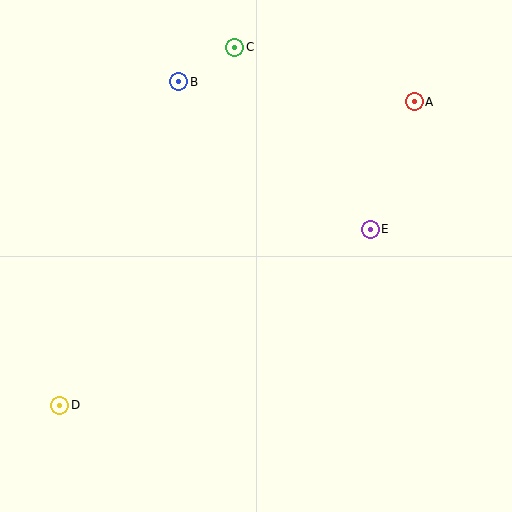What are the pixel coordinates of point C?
Point C is at (235, 47).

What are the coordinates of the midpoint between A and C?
The midpoint between A and C is at (325, 75).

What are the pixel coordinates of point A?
Point A is at (414, 102).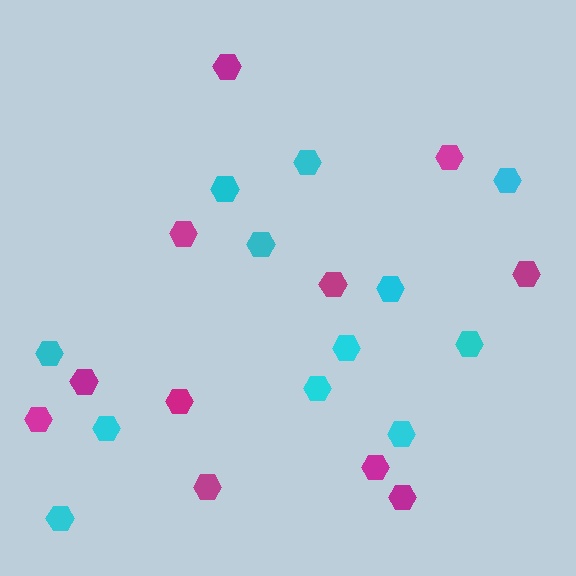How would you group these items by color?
There are 2 groups: one group of magenta hexagons (11) and one group of cyan hexagons (12).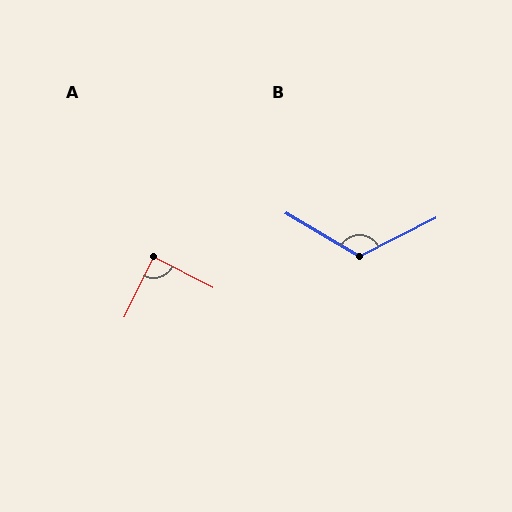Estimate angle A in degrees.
Approximately 89 degrees.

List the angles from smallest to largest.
A (89°), B (122°).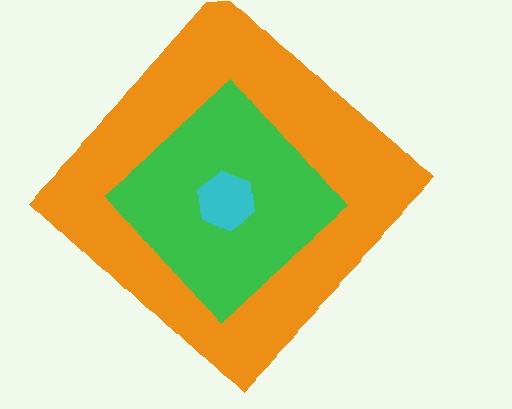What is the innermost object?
The cyan hexagon.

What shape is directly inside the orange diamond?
The green diamond.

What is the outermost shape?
The orange diamond.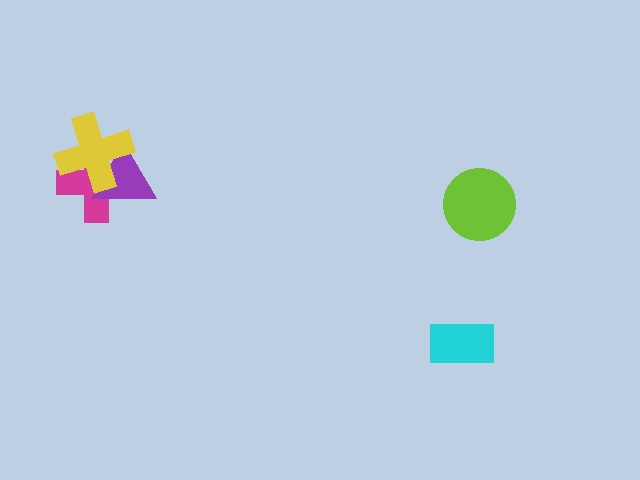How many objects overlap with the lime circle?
0 objects overlap with the lime circle.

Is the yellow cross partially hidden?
No, no other shape covers it.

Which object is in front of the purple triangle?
The yellow cross is in front of the purple triangle.